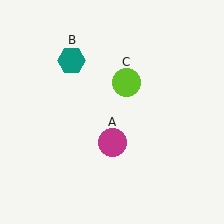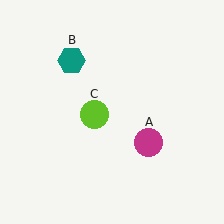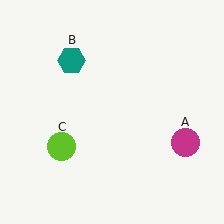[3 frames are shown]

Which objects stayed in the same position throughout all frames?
Teal hexagon (object B) remained stationary.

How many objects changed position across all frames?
2 objects changed position: magenta circle (object A), lime circle (object C).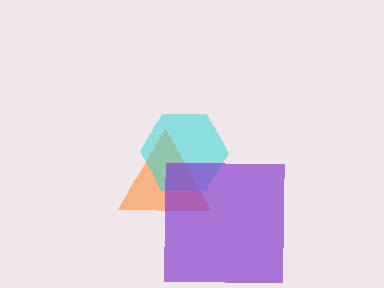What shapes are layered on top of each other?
The layered shapes are: an orange triangle, a cyan hexagon, a purple square.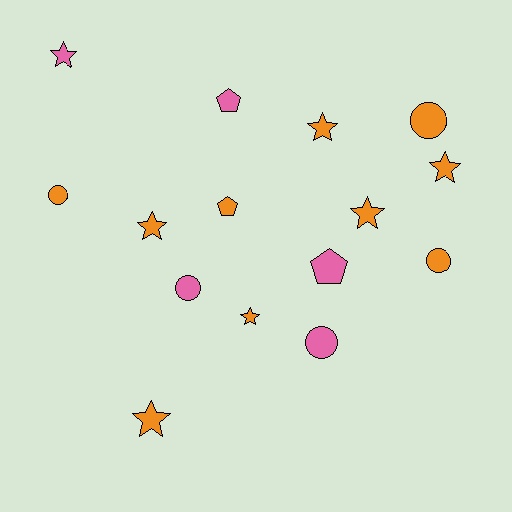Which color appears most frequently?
Orange, with 10 objects.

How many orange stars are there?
There are 6 orange stars.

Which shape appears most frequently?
Star, with 7 objects.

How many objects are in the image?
There are 15 objects.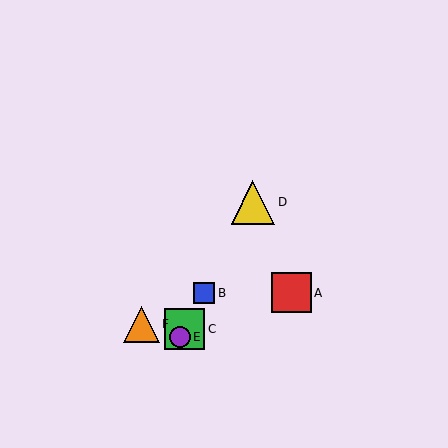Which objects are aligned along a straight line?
Objects B, C, D, E are aligned along a straight line.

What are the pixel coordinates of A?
Object A is at (292, 293).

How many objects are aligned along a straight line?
4 objects (B, C, D, E) are aligned along a straight line.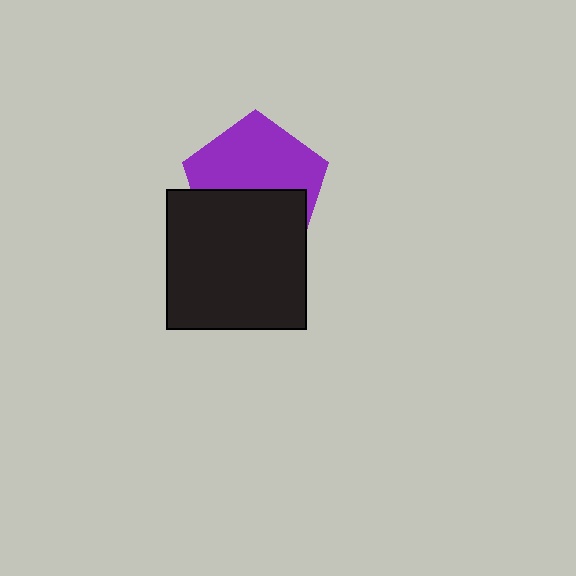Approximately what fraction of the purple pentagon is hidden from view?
Roughly 45% of the purple pentagon is hidden behind the black square.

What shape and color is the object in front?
The object in front is a black square.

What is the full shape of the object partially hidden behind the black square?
The partially hidden object is a purple pentagon.